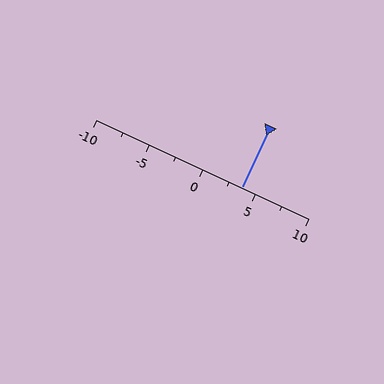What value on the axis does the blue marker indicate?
The marker indicates approximately 3.8.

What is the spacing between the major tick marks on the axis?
The major ticks are spaced 5 apart.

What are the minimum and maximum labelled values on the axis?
The axis runs from -10 to 10.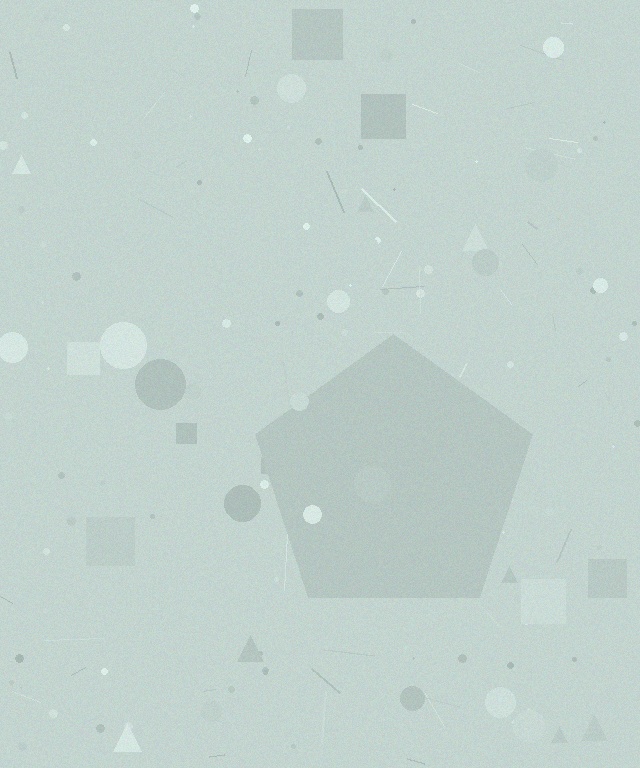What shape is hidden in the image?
A pentagon is hidden in the image.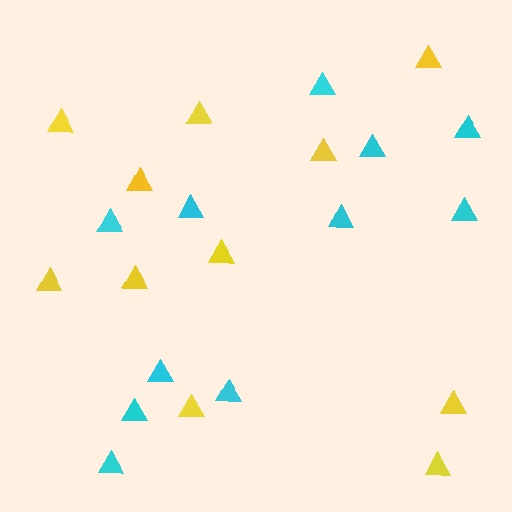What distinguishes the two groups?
There are 2 groups: one group of yellow triangles (11) and one group of cyan triangles (11).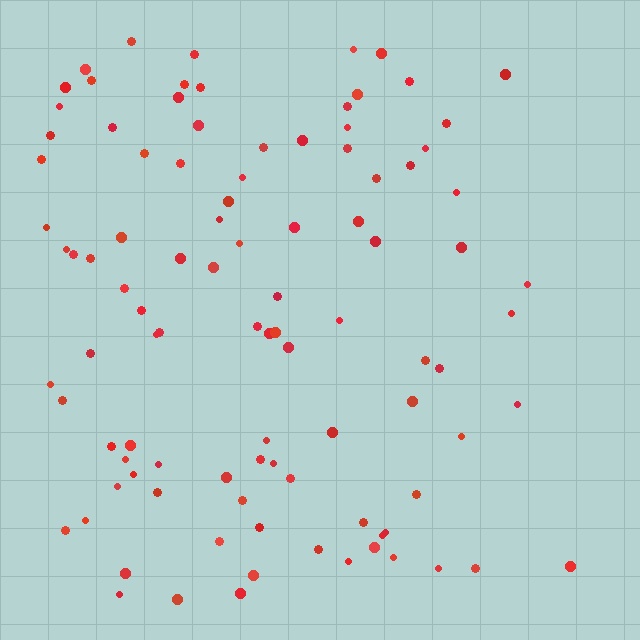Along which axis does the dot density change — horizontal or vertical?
Horizontal.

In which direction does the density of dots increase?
From right to left, with the left side densest.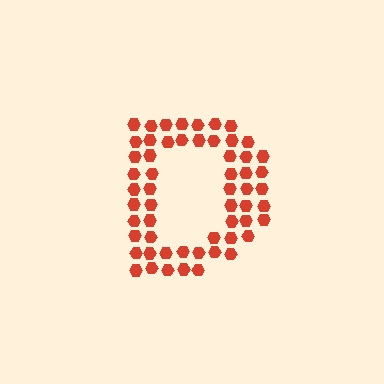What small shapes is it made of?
It is made of small hexagons.